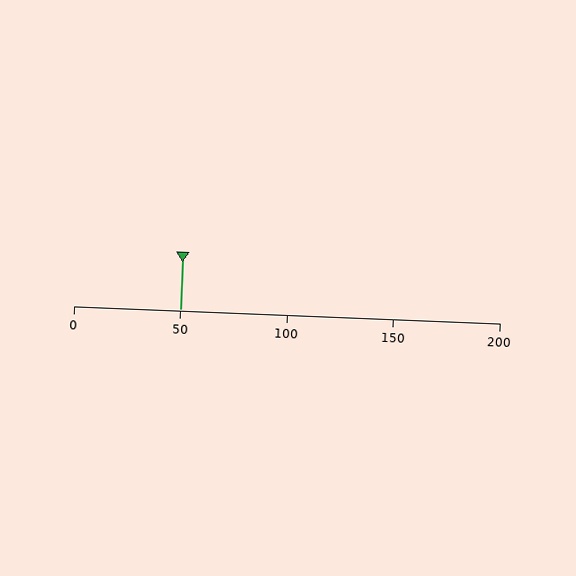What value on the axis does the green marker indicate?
The marker indicates approximately 50.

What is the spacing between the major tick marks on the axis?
The major ticks are spaced 50 apart.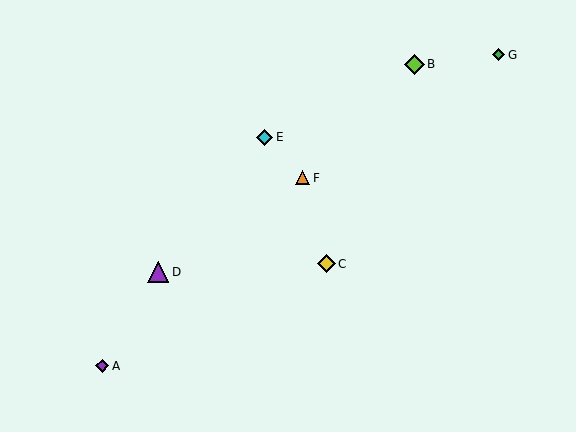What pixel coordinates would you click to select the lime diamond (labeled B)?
Click at (414, 64) to select the lime diamond B.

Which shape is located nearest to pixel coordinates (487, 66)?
The green diamond (labeled G) at (499, 55) is nearest to that location.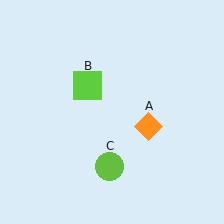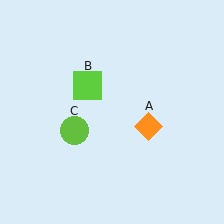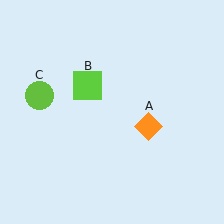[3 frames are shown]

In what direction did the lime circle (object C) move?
The lime circle (object C) moved up and to the left.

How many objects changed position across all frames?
1 object changed position: lime circle (object C).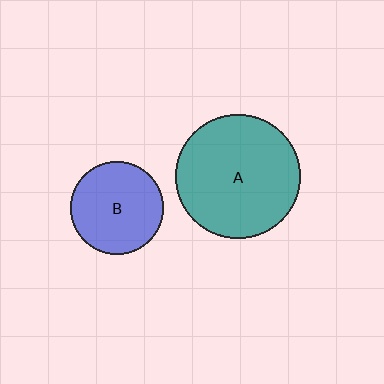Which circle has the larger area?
Circle A (teal).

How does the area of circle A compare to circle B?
Approximately 1.8 times.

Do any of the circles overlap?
No, none of the circles overlap.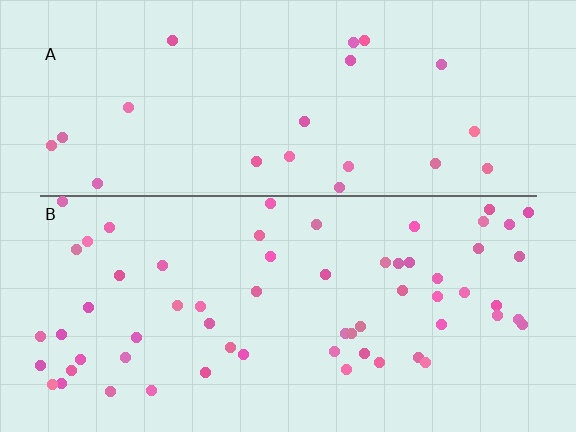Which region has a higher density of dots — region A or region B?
B (the bottom).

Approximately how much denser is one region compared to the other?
Approximately 2.7× — region B over region A.